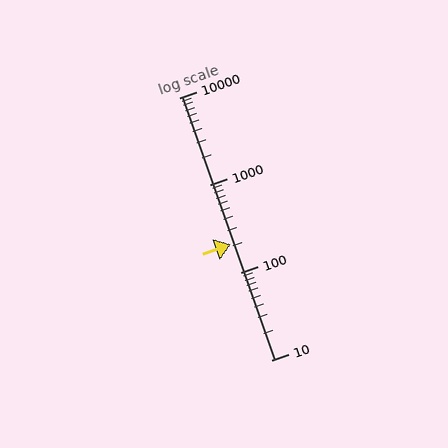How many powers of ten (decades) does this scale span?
The scale spans 3 decades, from 10 to 10000.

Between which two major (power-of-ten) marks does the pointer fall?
The pointer is between 100 and 1000.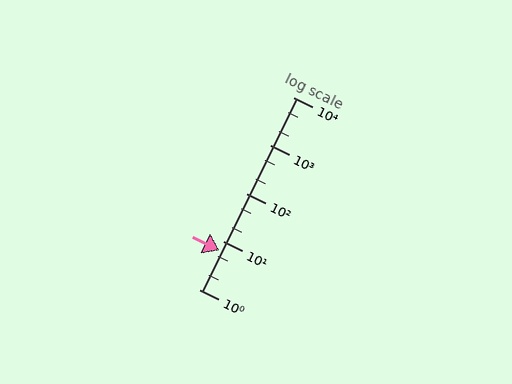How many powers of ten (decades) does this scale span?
The scale spans 4 decades, from 1 to 10000.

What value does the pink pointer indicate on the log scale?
The pointer indicates approximately 6.6.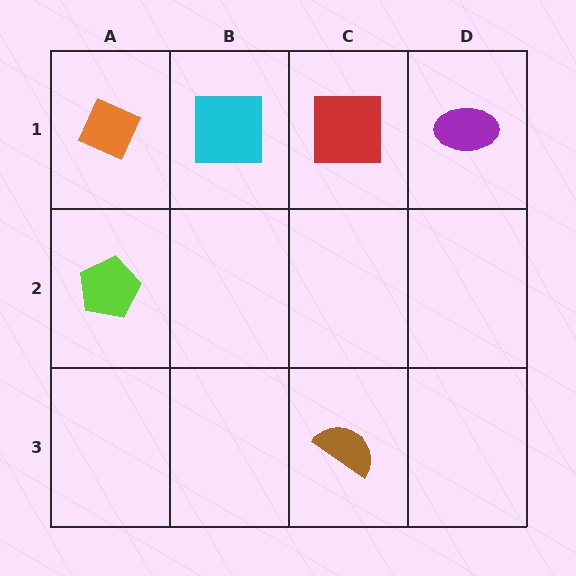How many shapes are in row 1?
4 shapes.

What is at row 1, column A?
An orange diamond.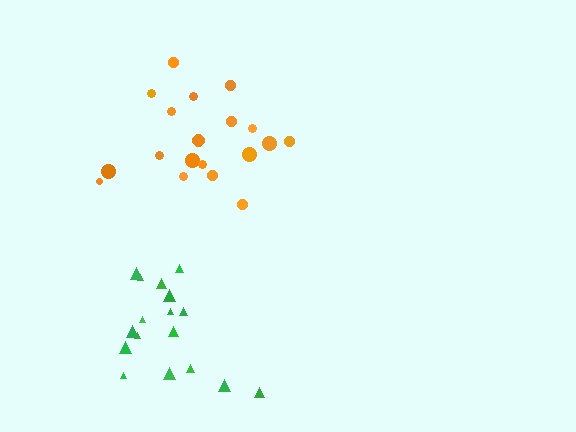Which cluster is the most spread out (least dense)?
Orange.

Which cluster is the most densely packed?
Green.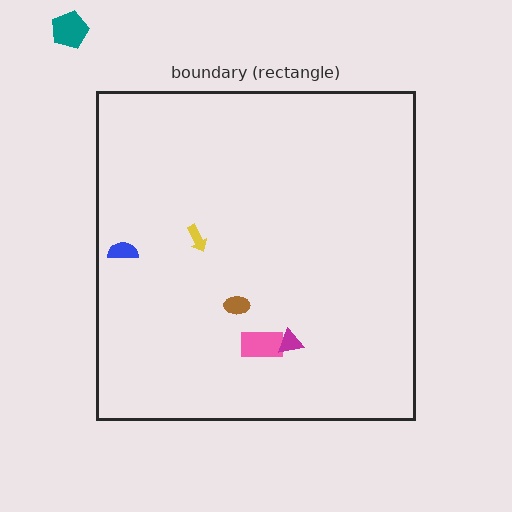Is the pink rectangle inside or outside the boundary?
Inside.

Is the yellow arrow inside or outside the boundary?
Inside.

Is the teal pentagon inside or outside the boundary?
Outside.